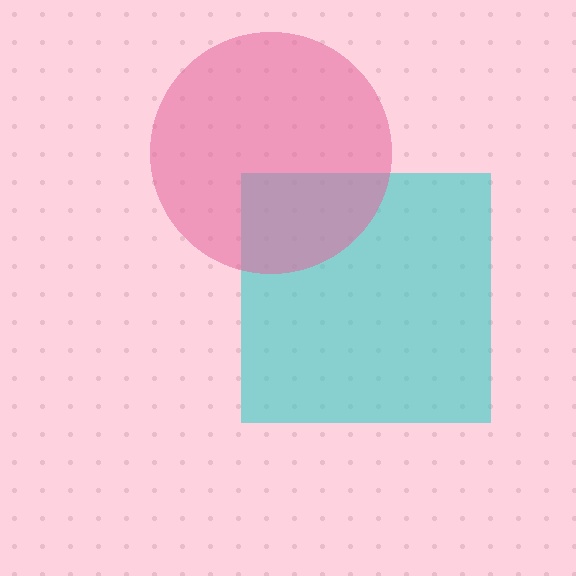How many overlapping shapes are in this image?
There are 2 overlapping shapes in the image.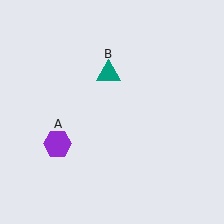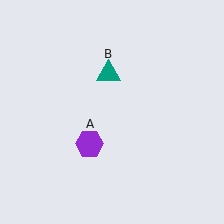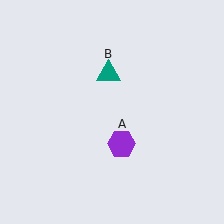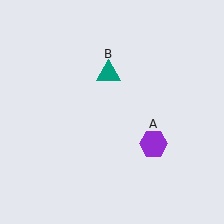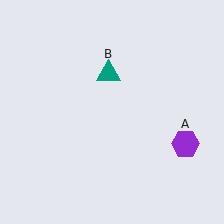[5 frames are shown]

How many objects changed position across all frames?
1 object changed position: purple hexagon (object A).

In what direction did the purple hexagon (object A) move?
The purple hexagon (object A) moved right.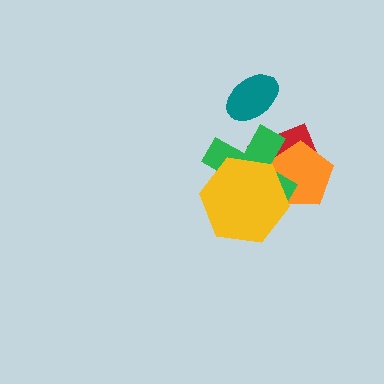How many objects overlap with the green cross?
3 objects overlap with the green cross.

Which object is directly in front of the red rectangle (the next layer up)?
The orange pentagon is directly in front of the red rectangle.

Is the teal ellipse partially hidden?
No, no other shape covers it.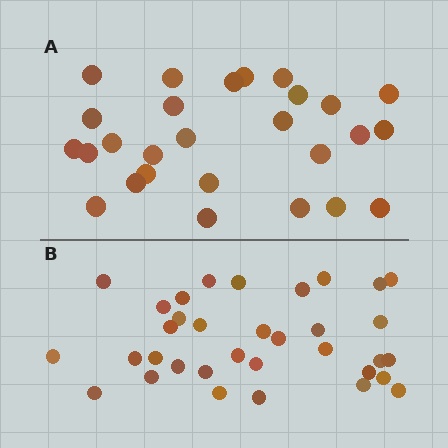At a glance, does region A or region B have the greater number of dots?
Region B (the bottom region) has more dots.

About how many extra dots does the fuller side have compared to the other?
Region B has roughly 8 or so more dots than region A.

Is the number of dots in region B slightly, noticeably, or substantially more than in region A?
Region B has noticeably more, but not dramatically so. The ratio is roughly 1.3 to 1.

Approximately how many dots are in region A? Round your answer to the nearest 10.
About 30 dots. (The exact count is 27, which rounds to 30.)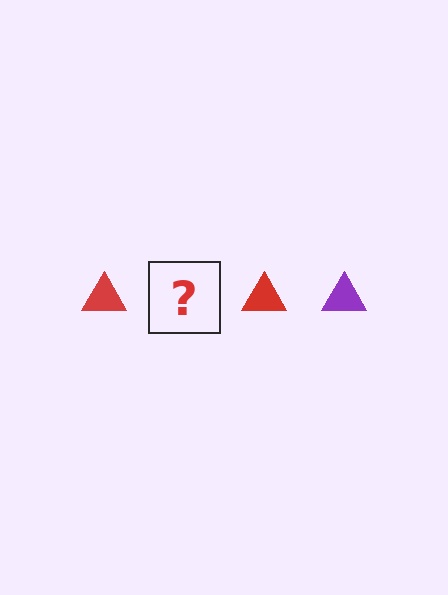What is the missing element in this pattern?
The missing element is a purple triangle.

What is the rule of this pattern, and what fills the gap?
The rule is that the pattern cycles through red, purple triangles. The gap should be filled with a purple triangle.